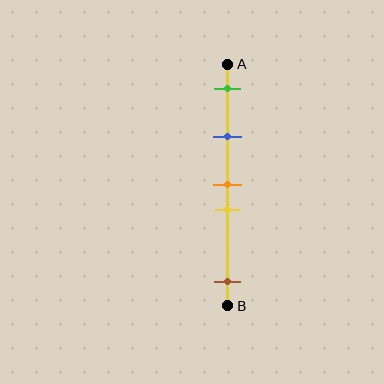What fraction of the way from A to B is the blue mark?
The blue mark is approximately 30% (0.3) of the way from A to B.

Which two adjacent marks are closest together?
The orange and yellow marks are the closest adjacent pair.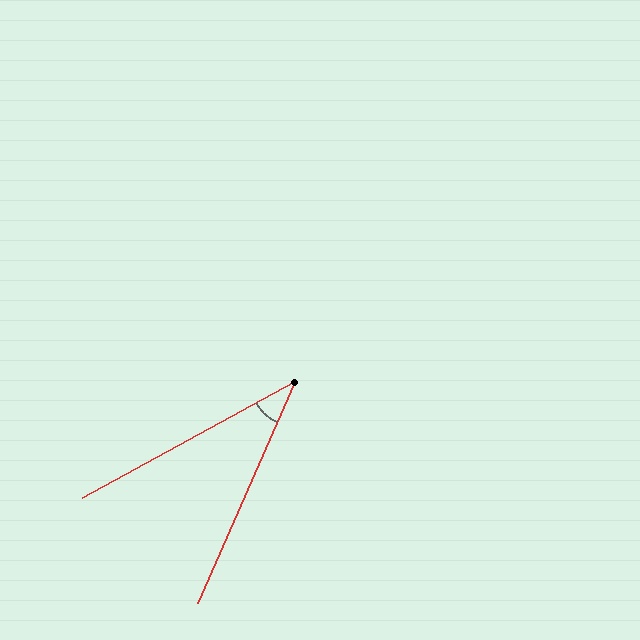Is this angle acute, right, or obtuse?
It is acute.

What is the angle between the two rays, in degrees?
Approximately 37 degrees.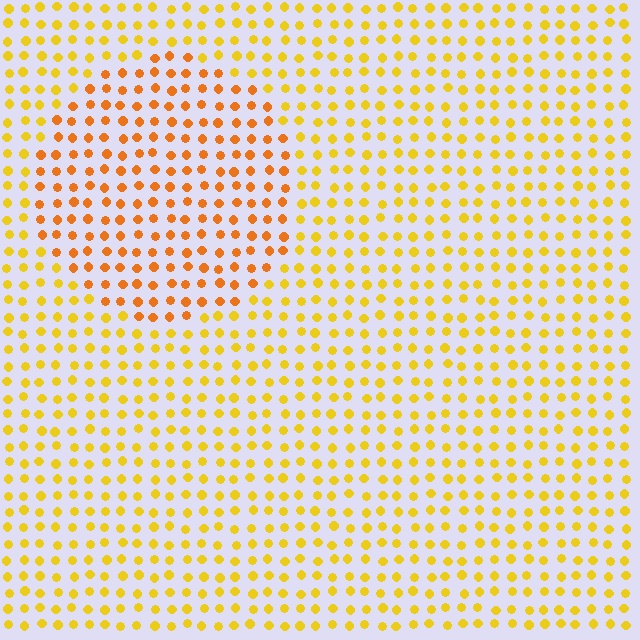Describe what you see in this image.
The image is filled with small yellow elements in a uniform arrangement. A circle-shaped region is visible where the elements are tinted to a slightly different hue, forming a subtle color boundary.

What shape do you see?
I see a circle.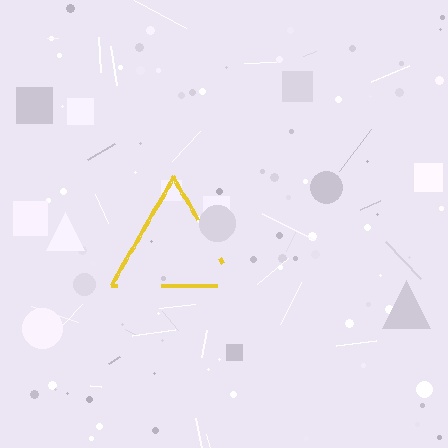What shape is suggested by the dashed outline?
The dashed outline suggests a triangle.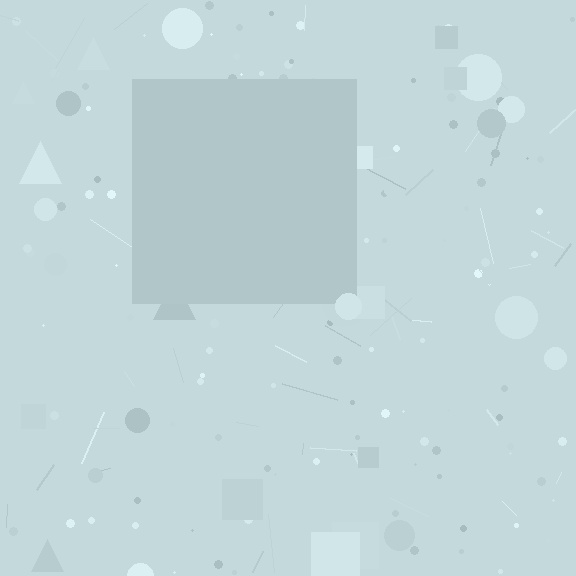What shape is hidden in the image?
A square is hidden in the image.